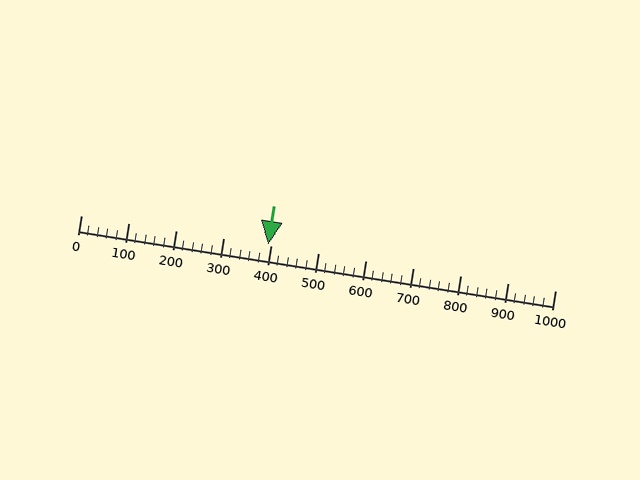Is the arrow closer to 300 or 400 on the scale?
The arrow is closer to 400.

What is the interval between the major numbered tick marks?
The major tick marks are spaced 100 units apart.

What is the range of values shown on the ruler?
The ruler shows values from 0 to 1000.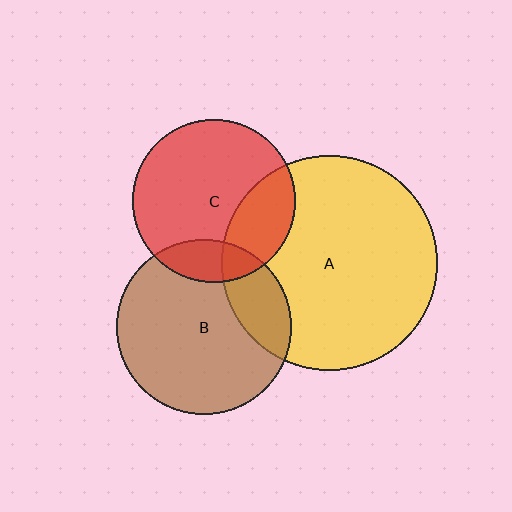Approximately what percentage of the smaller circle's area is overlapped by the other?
Approximately 15%.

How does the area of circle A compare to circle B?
Approximately 1.5 times.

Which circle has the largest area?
Circle A (yellow).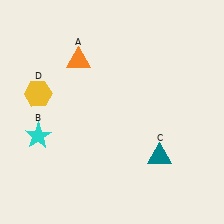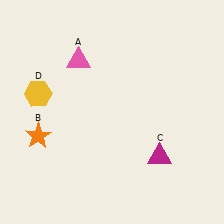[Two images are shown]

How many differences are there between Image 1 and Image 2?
There are 3 differences between the two images.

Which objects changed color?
A changed from orange to pink. B changed from cyan to orange. C changed from teal to magenta.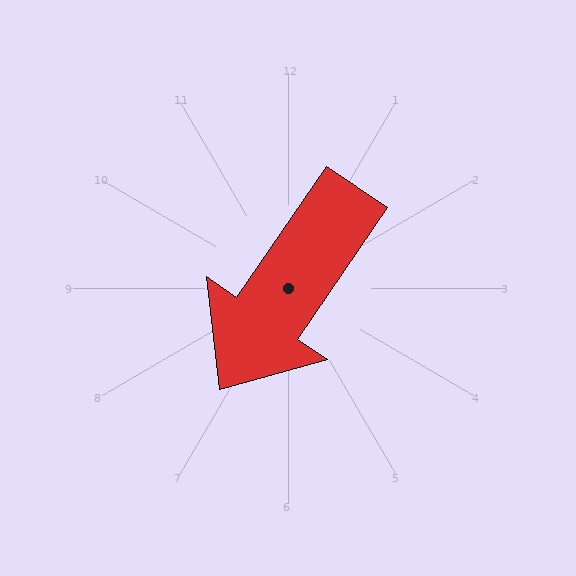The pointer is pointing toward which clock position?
Roughly 7 o'clock.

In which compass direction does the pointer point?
Southwest.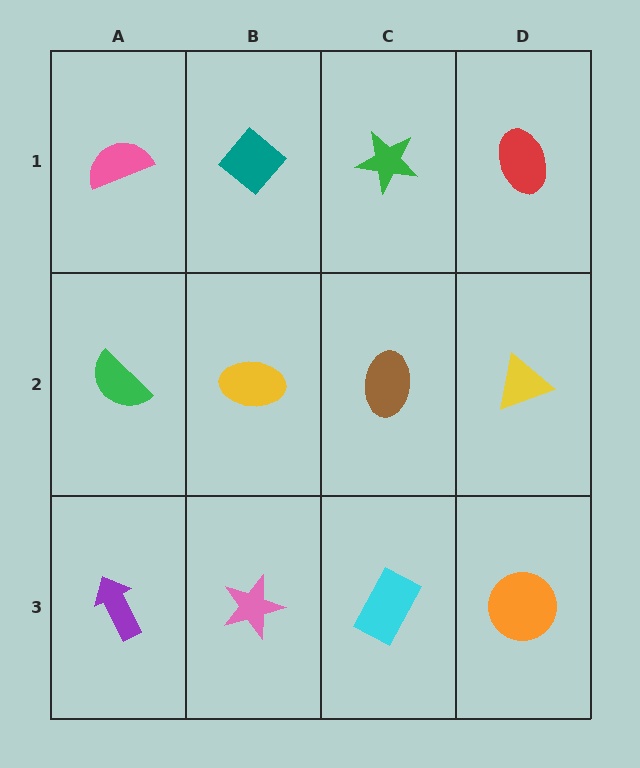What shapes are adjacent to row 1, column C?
A brown ellipse (row 2, column C), a teal diamond (row 1, column B), a red ellipse (row 1, column D).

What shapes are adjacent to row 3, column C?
A brown ellipse (row 2, column C), a pink star (row 3, column B), an orange circle (row 3, column D).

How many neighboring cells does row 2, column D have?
3.